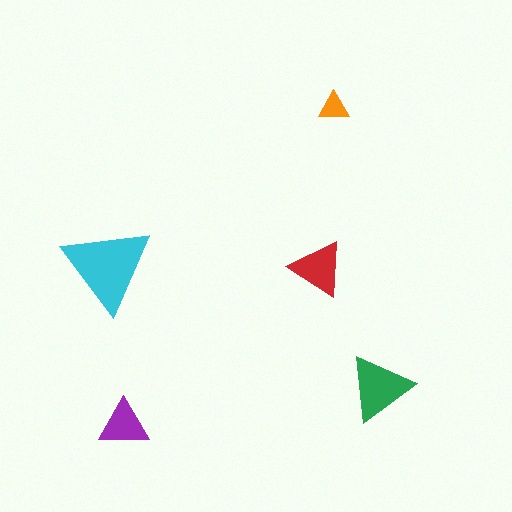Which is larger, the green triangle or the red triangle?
The green one.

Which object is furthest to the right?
The green triangle is rightmost.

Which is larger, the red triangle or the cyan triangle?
The cyan one.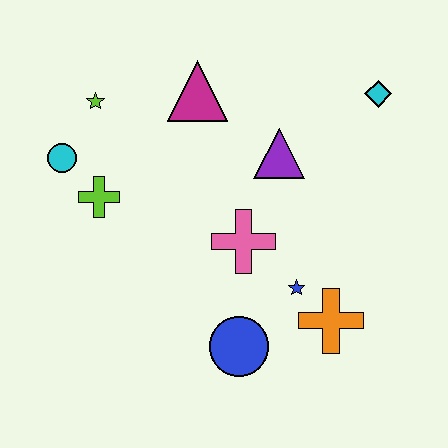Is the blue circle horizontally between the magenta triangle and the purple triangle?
Yes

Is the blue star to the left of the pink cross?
No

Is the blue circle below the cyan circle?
Yes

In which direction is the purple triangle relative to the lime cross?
The purple triangle is to the right of the lime cross.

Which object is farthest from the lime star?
The orange cross is farthest from the lime star.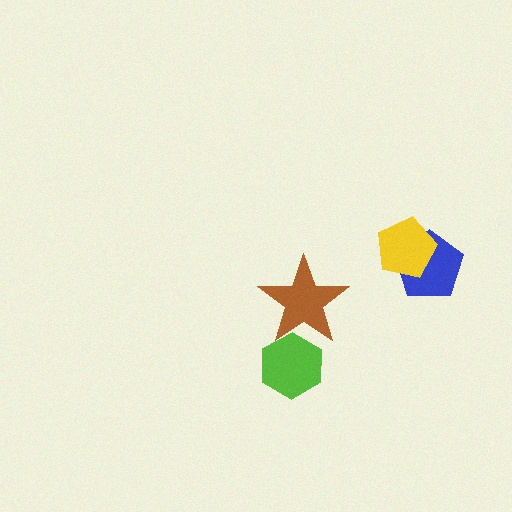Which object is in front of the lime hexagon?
The brown star is in front of the lime hexagon.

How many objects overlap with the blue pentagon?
1 object overlaps with the blue pentagon.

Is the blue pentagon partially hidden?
Yes, it is partially covered by another shape.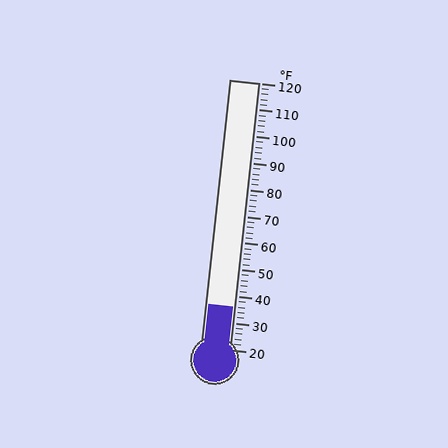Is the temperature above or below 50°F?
The temperature is below 50°F.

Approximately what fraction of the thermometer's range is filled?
The thermometer is filled to approximately 15% of its range.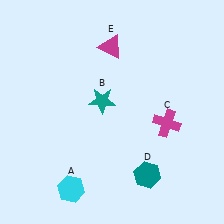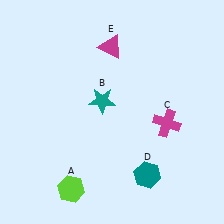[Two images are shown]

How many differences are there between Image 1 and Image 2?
There is 1 difference between the two images.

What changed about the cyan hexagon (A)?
In Image 1, A is cyan. In Image 2, it changed to lime.